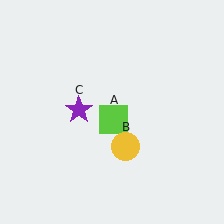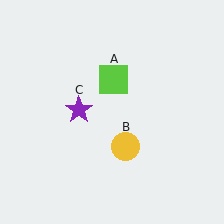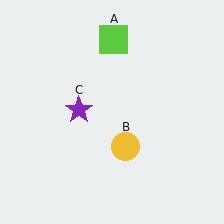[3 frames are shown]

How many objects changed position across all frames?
1 object changed position: lime square (object A).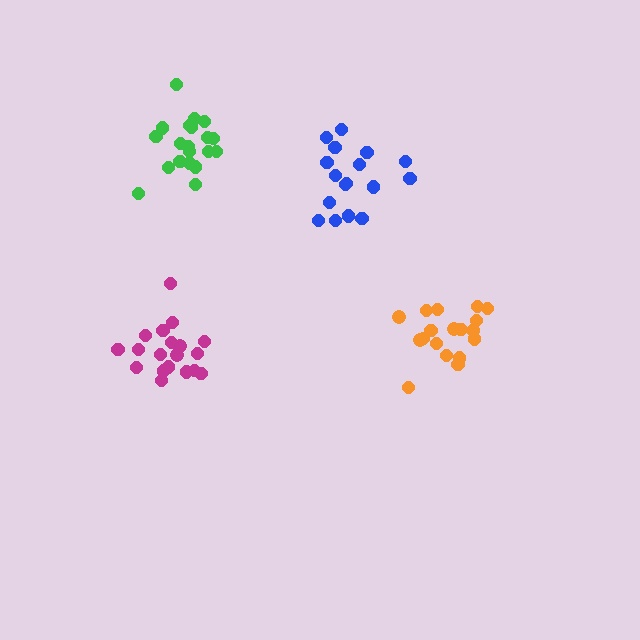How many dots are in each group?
Group 1: 19 dots, Group 2: 18 dots, Group 3: 20 dots, Group 4: 17 dots (74 total).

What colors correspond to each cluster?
The clusters are colored: magenta, orange, green, blue.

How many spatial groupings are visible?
There are 4 spatial groupings.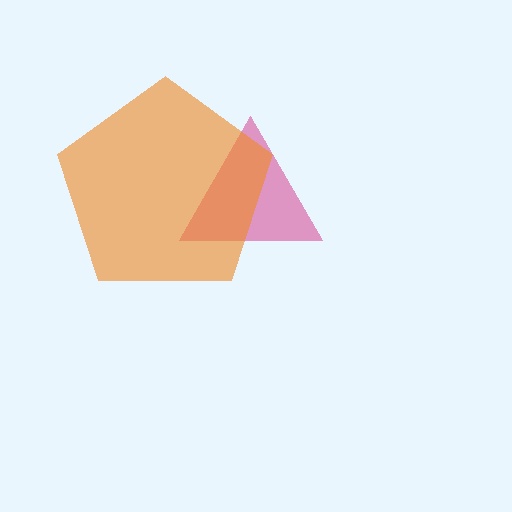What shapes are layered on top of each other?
The layered shapes are: a magenta triangle, an orange pentagon.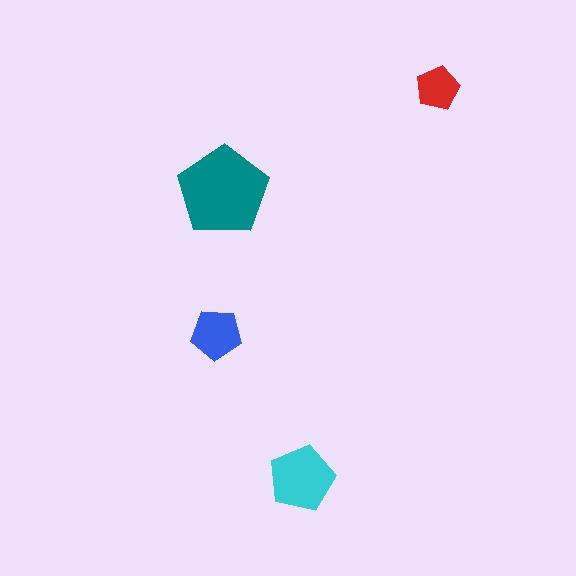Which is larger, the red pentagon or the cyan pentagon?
The cyan one.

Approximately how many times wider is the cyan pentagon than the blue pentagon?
About 1.5 times wider.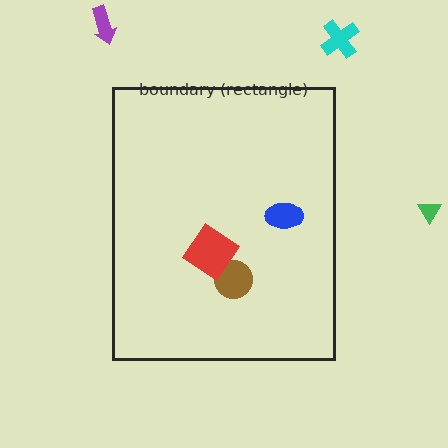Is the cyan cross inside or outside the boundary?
Outside.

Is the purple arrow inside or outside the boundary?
Outside.